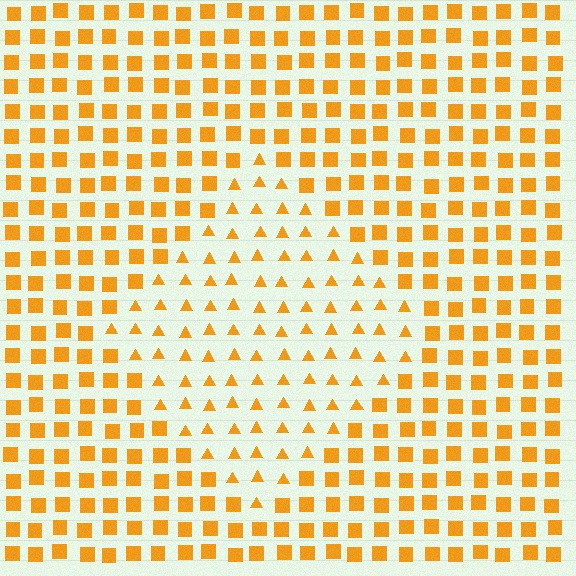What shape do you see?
I see a diamond.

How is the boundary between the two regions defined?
The boundary is defined by a change in element shape: triangles inside vs. squares outside. All elements share the same color and spacing.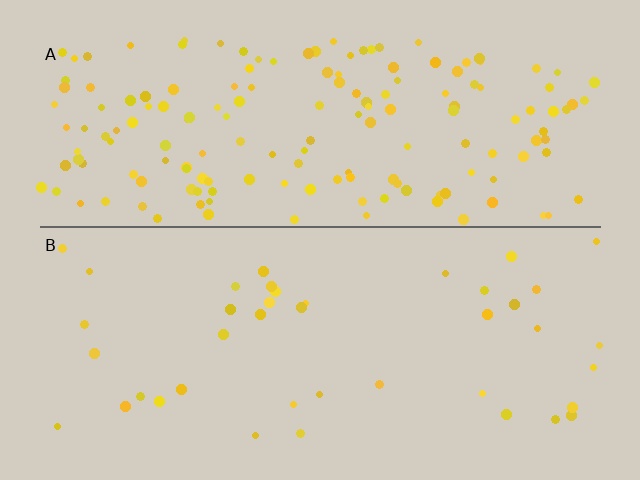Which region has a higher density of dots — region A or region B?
A (the top).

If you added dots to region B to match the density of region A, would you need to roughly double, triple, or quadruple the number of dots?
Approximately quadruple.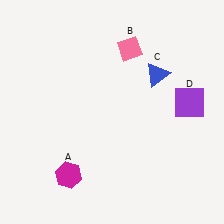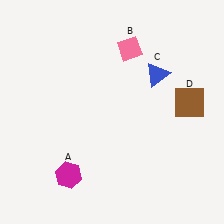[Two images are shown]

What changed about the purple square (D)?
In Image 1, D is purple. In Image 2, it changed to brown.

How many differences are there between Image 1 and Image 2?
There is 1 difference between the two images.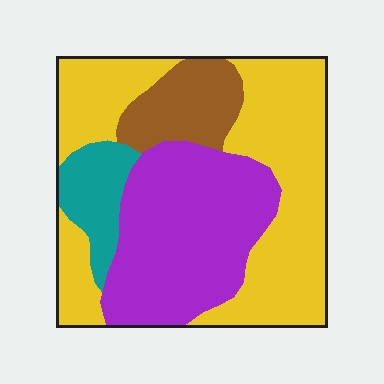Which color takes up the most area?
Yellow, at roughly 45%.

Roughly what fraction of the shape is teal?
Teal covers roughly 10% of the shape.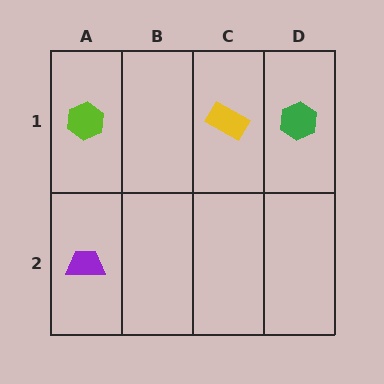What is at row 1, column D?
A green hexagon.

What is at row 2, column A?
A purple trapezoid.